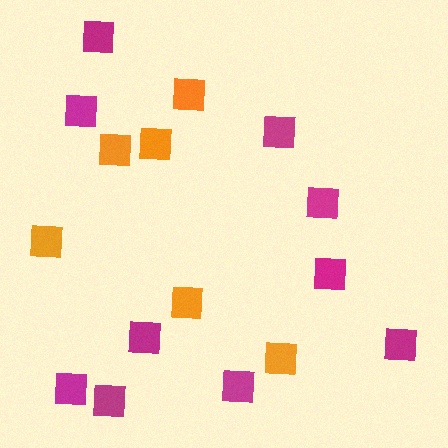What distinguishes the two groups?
There are 2 groups: one group of orange squares (6) and one group of magenta squares (10).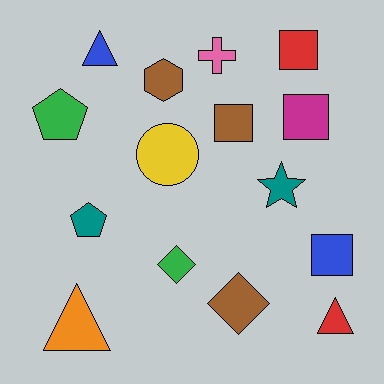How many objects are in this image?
There are 15 objects.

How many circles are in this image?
There is 1 circle.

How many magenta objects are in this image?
There is 1 magenta object.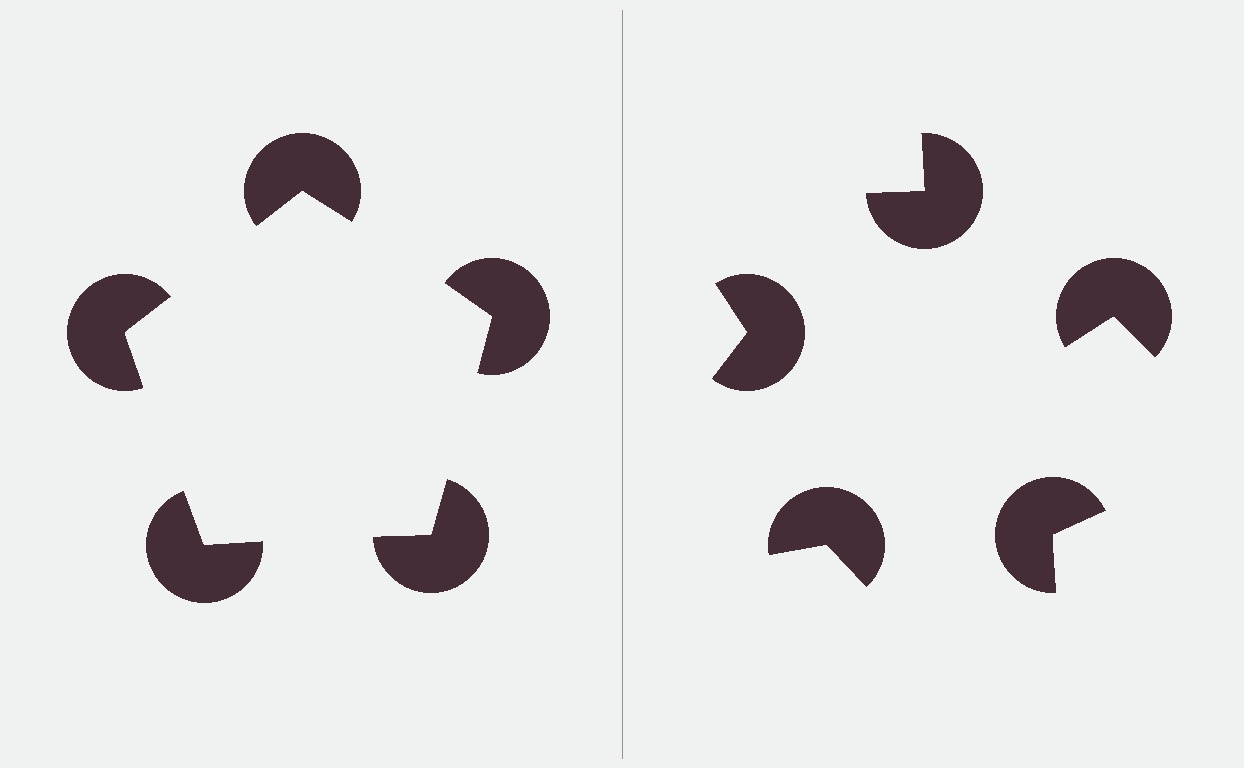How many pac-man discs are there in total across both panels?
10 — 5 on each side.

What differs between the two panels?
The pac-man discs are positioned identically on both sides; only the wedge orientations differ. On the left they align to a pentagon; on the right they are misaligned.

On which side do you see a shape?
An illusory pentagon appears on the left side. On the right side the wedge cuts are rotated, so no coherent shape forms.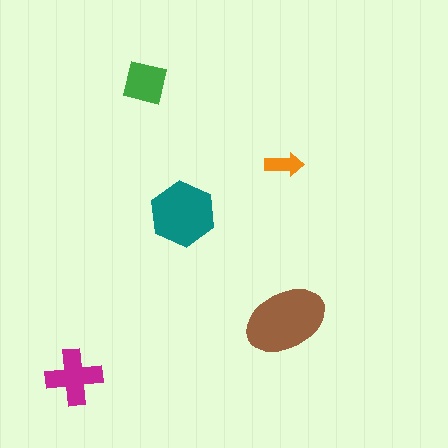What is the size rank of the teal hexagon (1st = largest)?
2nd.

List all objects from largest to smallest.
The brown ellipse, the teal hexagon, the magenta cross, the green square, the orange arrow.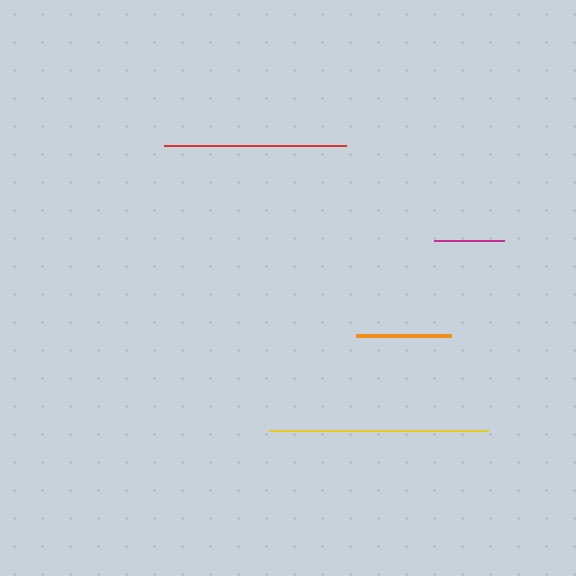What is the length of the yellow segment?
The yellow segment is approximately 218 pixels long.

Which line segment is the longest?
The yellow line is the longest at approximately 218 pixels.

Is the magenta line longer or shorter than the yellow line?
The yellow line is longer than the magenta line.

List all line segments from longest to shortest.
From longest to shortest: yellow, red, orange, magenta.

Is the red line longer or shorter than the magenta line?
The red line is longer than the magenta line.